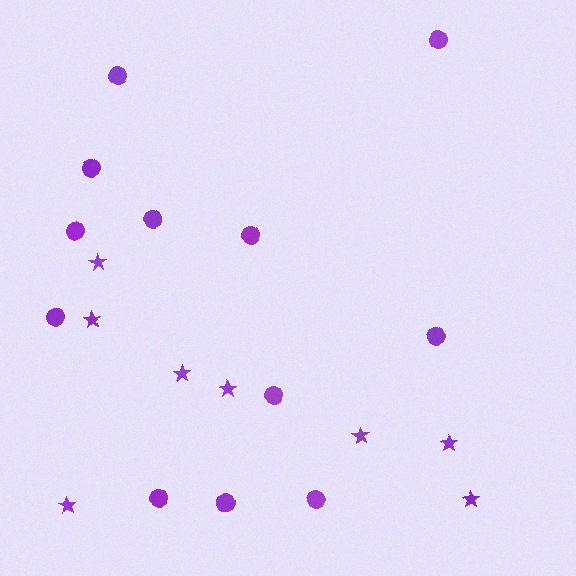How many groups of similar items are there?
There are 2 groups: one group of circles (12) and one group of stars (8).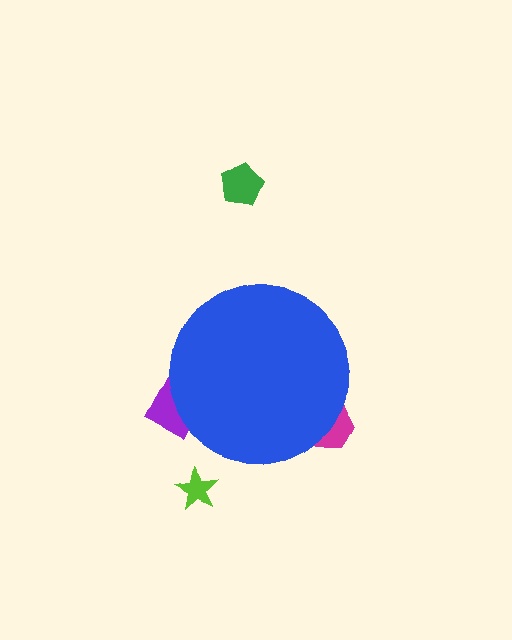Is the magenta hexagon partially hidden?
Yes, the magenta hexagon is partially hidden behind the blue circle.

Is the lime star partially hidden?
No, the lime star is fully visible.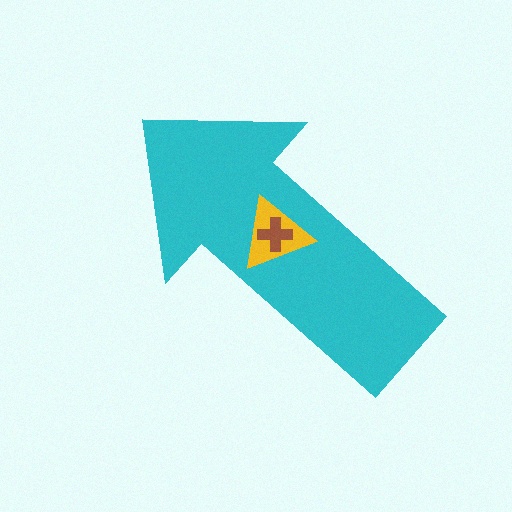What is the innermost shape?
The brown cross.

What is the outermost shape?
The cyan arrow.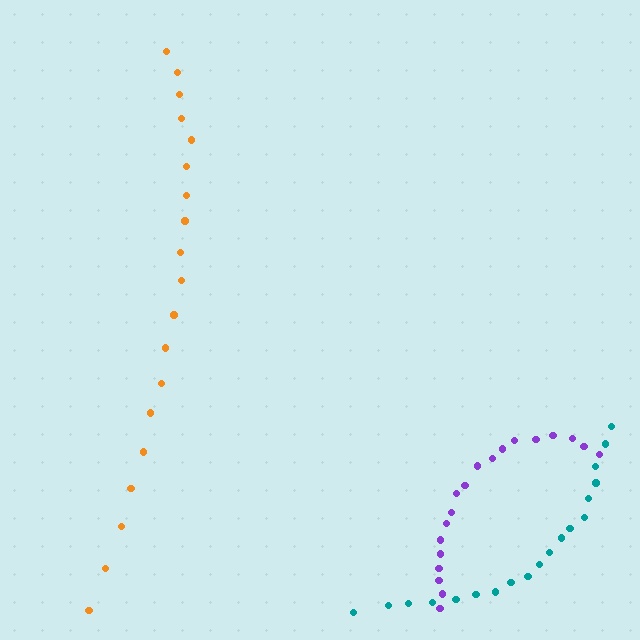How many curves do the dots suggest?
There are 3 distinct paths.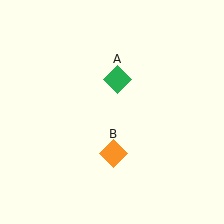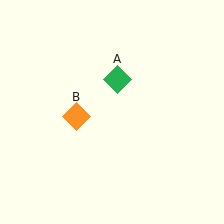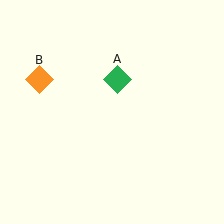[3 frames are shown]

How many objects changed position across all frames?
1 object changed position: orange diamond (object B).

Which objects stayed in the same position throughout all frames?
Green diamond (object A) remained stationary.